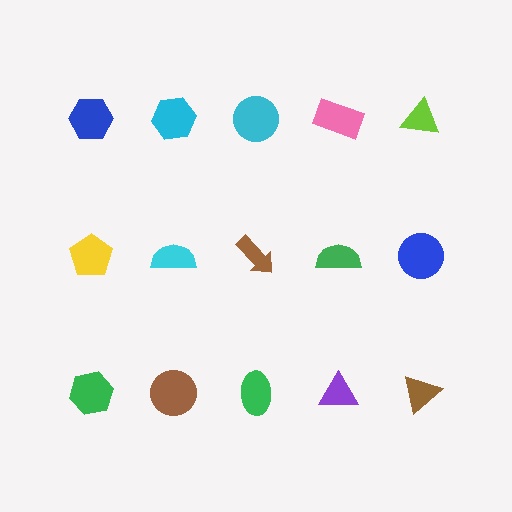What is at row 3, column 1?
A green hexagon.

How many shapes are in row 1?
5 shapes.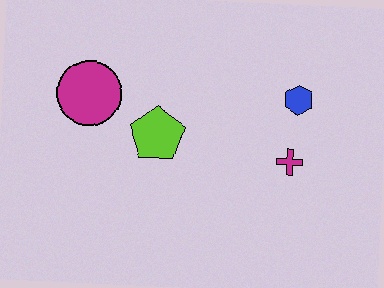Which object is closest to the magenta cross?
The blue hexagon is closest to the magenta cross.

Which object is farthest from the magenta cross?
The magenta circle is farthest from the magenta cross.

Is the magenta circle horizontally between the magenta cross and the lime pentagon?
No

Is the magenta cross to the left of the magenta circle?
No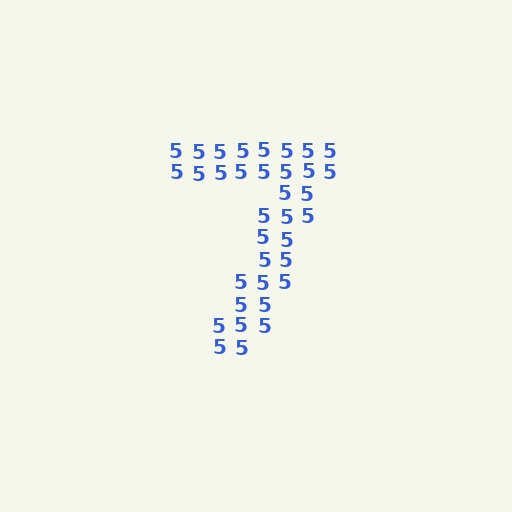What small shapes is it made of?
It is made of small digit 5's.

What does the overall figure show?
The overall figure shows the digit 7.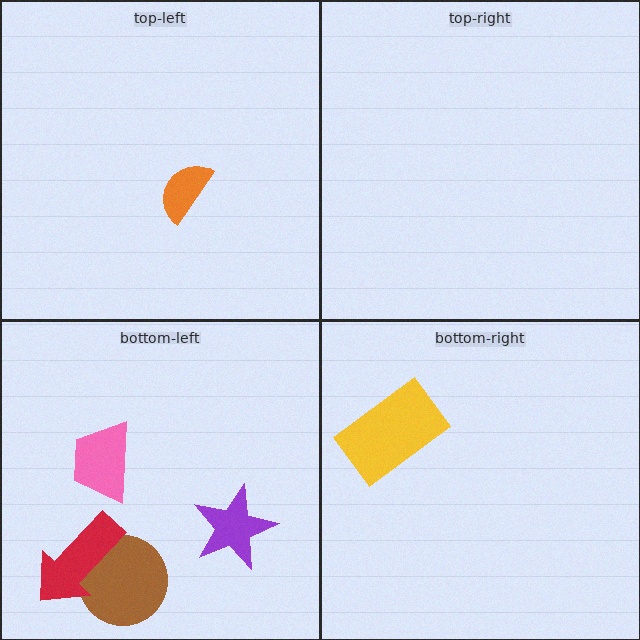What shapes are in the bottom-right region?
The yellow rectangle.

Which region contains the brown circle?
The bottom-left region.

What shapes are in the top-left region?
The orange semicircle.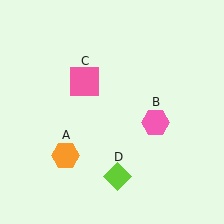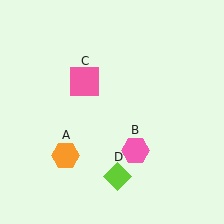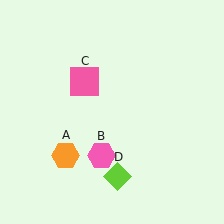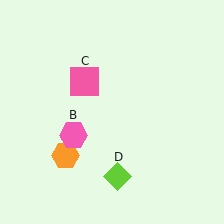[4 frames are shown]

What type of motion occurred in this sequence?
The pink hexagon (object B) rotated clockwise around the center of the scene.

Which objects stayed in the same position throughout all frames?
Orange hexagon (object A) and pink square (object C) and lime diamond (object D) remained stationary.